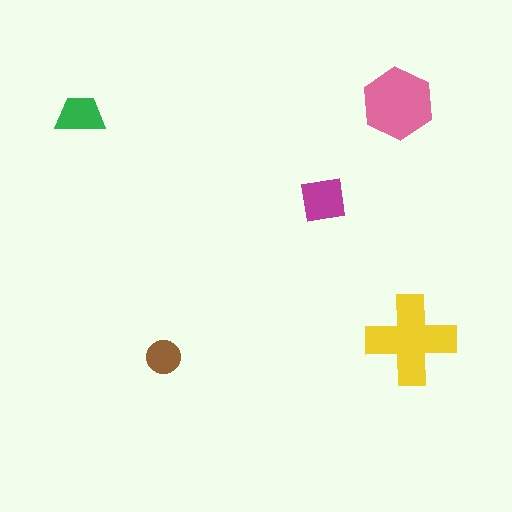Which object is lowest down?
The brown circle is bottommost.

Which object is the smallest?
The brown circle.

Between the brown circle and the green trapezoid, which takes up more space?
The green trapezoid.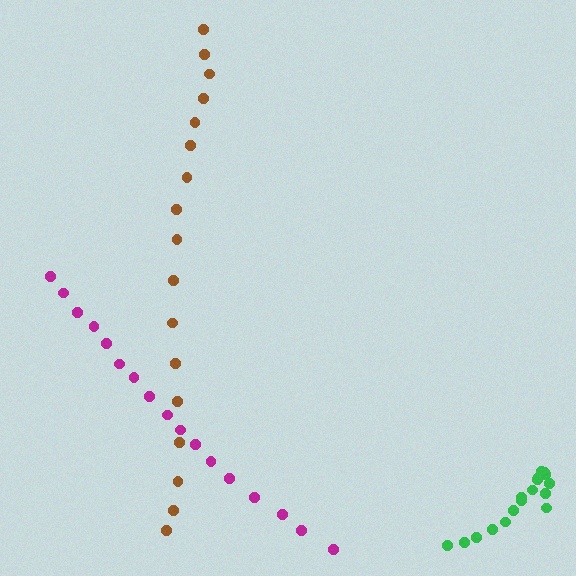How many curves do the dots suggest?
There are 3 distinct paths.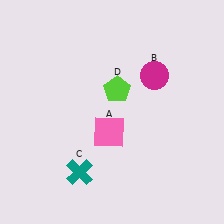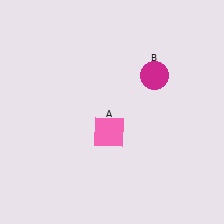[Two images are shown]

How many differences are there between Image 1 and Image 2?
There are 2 differences between the two images.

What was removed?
The teal cross (C), the lime pentagon (D) were removed in Image 2.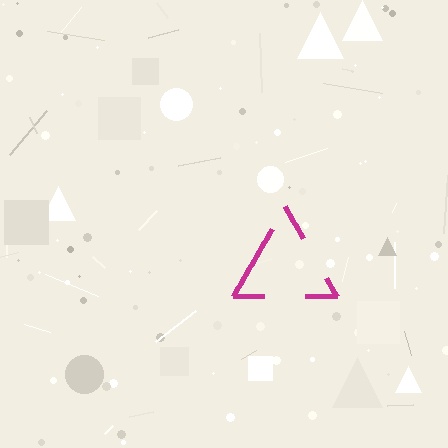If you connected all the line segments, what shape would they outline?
They would outline a triangle.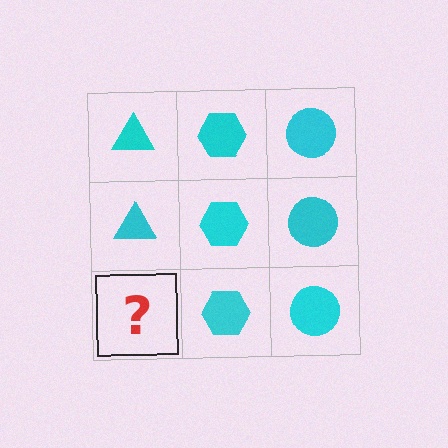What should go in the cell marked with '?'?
The missing cell should contain a cyan triangle.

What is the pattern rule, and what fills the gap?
The rule is that each column has a consistent shape. The gap should be filled with a cyan triangle.